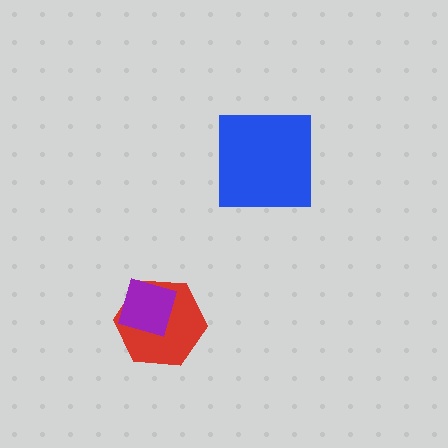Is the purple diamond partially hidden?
No, no other shape covers it.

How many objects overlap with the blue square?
0 objects overlap with the blue square.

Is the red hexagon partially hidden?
Yes, it is partially covered by another shape.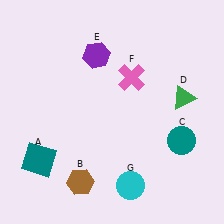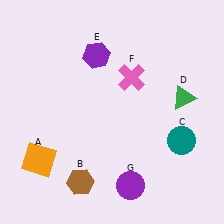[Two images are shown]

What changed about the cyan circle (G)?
In Image 1, G is cyan. In Image 2, it changed to purple.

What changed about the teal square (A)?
In Image 1, A is teal. In Image 2, it changed to orange.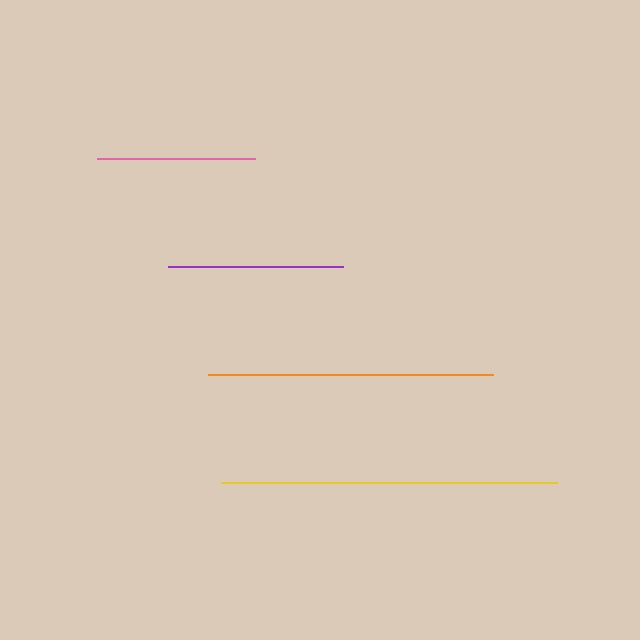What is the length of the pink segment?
The pink segment is approximately 158 pixels long.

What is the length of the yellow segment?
The yellow segment is approximately 336 pixels long.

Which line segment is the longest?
The yellow line is the longest at approximately 336 pixels.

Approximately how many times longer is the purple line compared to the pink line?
The purple line is approximately 1.1 times the length of the pink line.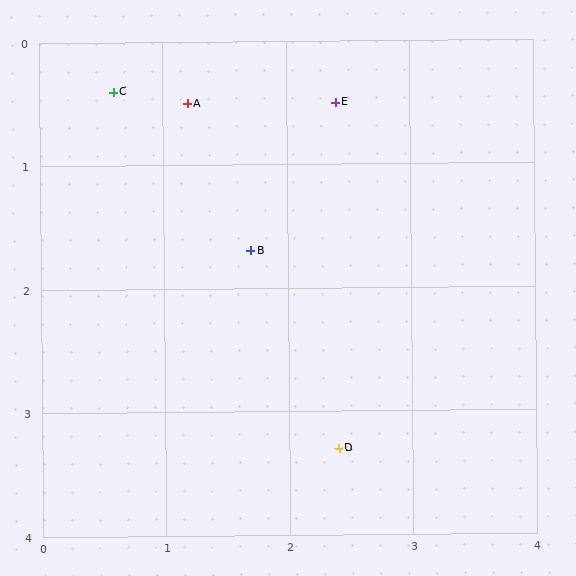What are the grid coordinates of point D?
Point D is at approximately (2.4, 3.3).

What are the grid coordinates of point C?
Point C is at approximately (0.6, 0.4).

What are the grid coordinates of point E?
Point E is at approximately (2.4, 0.5).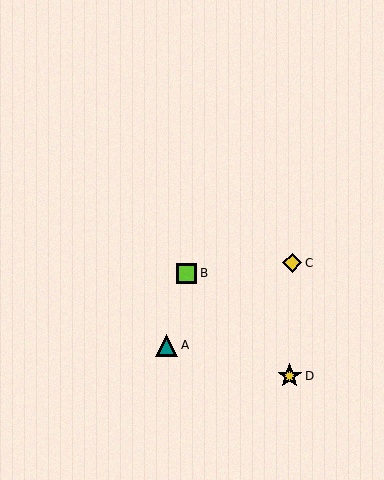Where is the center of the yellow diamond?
The center of the yellow diamond is at (292, 263).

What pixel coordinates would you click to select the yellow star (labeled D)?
Click at (290, 376) to select the yellow star D.